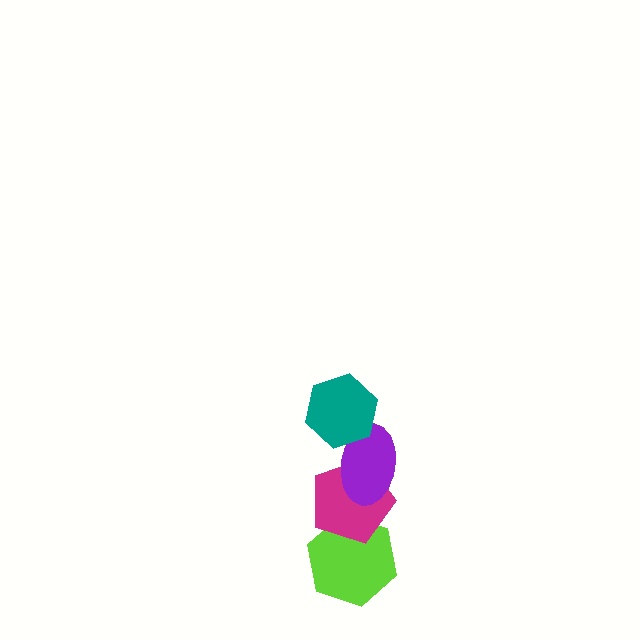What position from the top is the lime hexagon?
The lime hexagon is 4th from the top.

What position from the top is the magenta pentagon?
The magenta pentagon is 3rd from the top.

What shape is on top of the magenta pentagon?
The purple ellipse is on top of the magenta pentagon.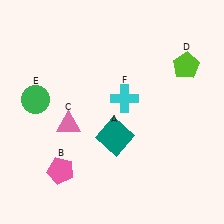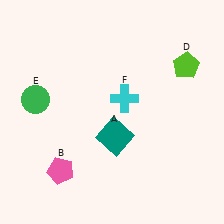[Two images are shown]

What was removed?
The pink triangle (C) was removed in Image 2.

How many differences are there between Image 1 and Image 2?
There is 1 difference between the two images.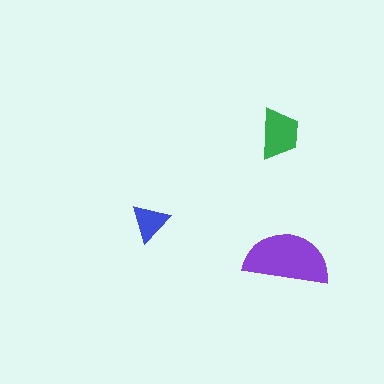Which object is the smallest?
The blue triangle.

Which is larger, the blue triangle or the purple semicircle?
The purple semicircle.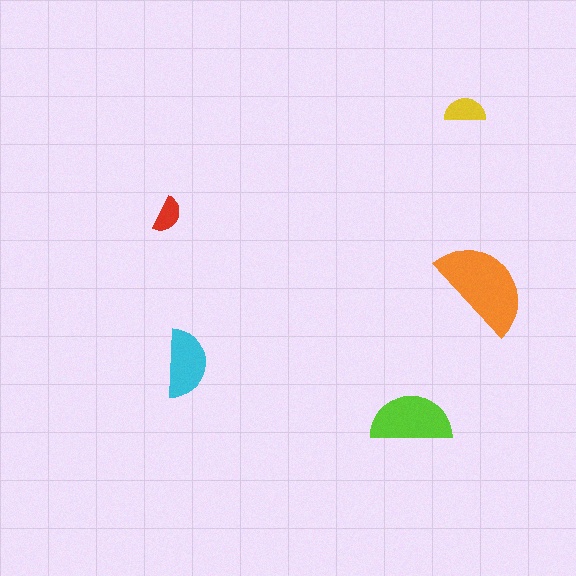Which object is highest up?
The yellow semicircle is topmost.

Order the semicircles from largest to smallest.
the orange one, the lime one, the cyan one, the yellow one, the red one.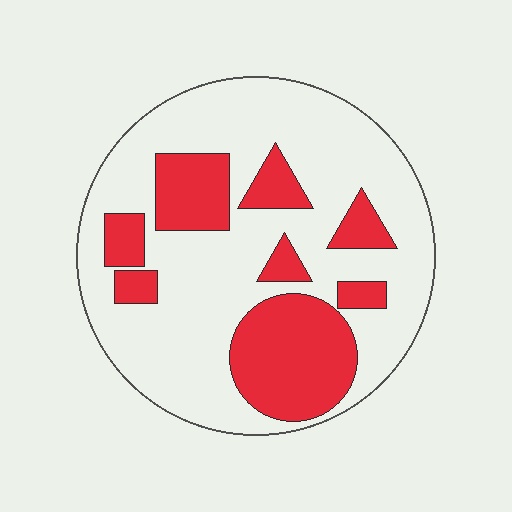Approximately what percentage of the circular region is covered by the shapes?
Approximately 30%.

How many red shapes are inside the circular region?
8.